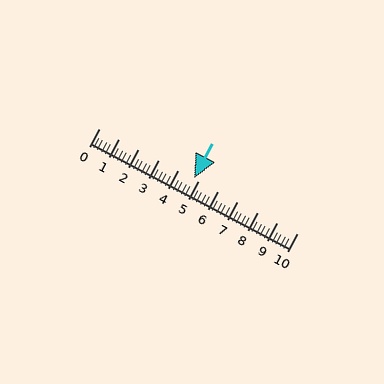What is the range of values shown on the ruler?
The ruler shows values from 0 to 10.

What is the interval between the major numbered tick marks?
The major tick marks are spaced 1 units apart.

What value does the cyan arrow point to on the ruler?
The cyan arrow points to approximately 4.8.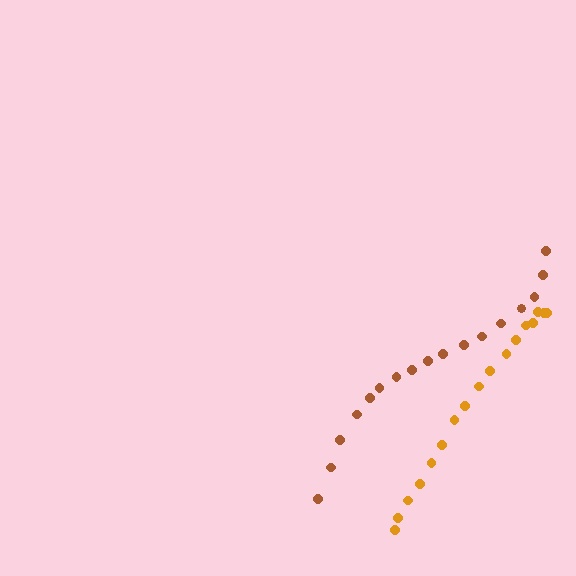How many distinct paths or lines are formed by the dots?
There are 2 distinct paths.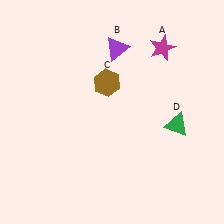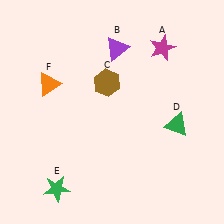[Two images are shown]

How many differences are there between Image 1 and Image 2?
There are 2 differences between the two images.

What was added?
A green star (E), an orange triangle (F) were added in Image 2.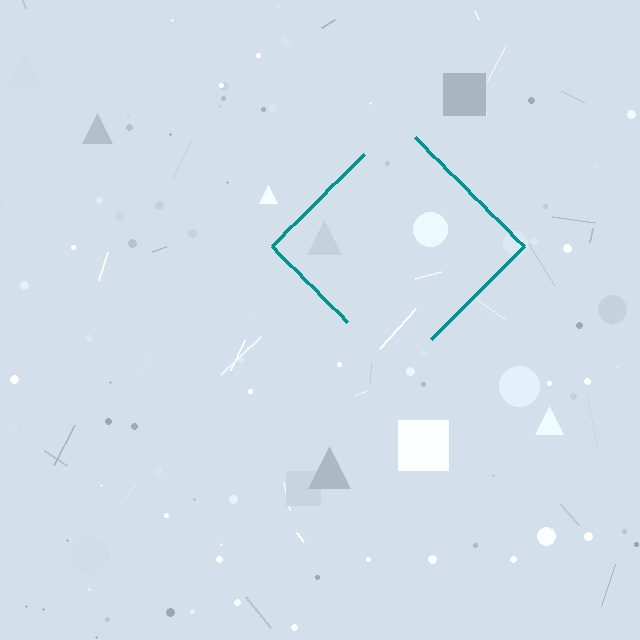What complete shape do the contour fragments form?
The contour fragments form a diamond.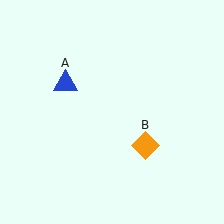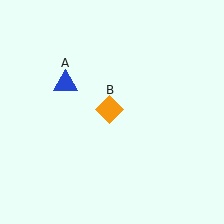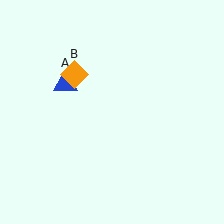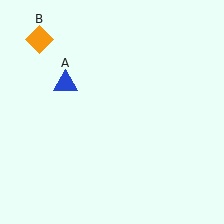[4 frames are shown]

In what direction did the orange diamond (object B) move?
The orange diamond (object B) moved up and to the left.